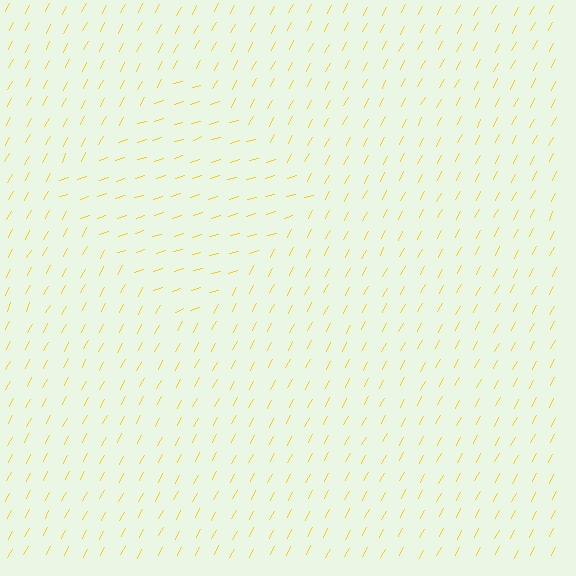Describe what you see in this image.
The image is filled with small yellow line segments. A diamond region in the image has lines oriented differently from the surrounding lines, creating a visible texture boundary.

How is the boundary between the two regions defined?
The boundary is defined purely by a change in line orientation (approximately 45 degrees difference). All lines are the same color and thickness.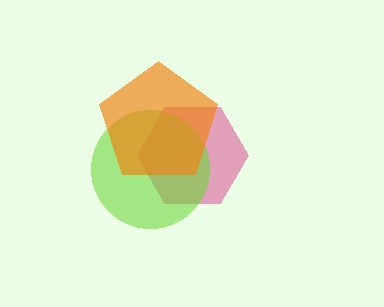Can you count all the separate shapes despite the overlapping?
Yes, there are 3 separate shapes.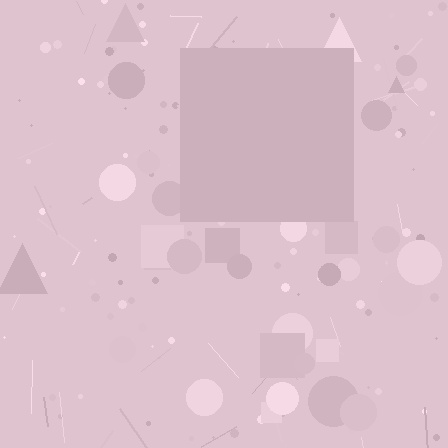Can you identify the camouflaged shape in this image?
The camouflaged shape is a square.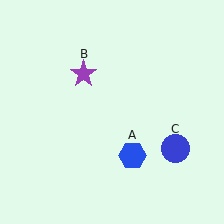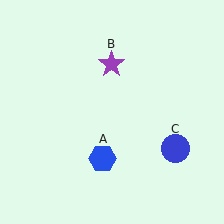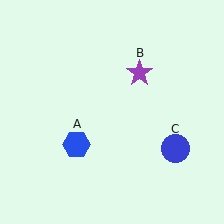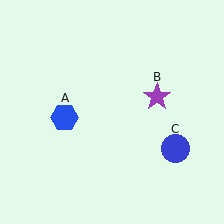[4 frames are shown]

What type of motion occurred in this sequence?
The blue hexagon (object A), purple star (object B) rotated clockwise around the center of the scene.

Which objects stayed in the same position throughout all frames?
Blue circle (object C) remained stationary.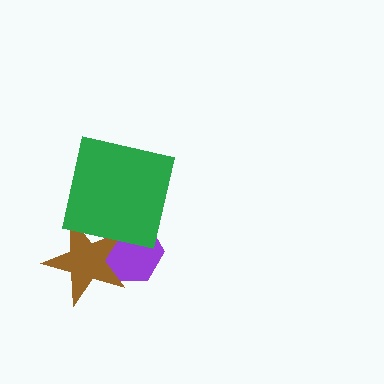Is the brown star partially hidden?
Yes, it is partially covered by another shape.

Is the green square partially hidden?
No, no other shape covers it.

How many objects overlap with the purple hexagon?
2 objects overlap with the purple hexagon.